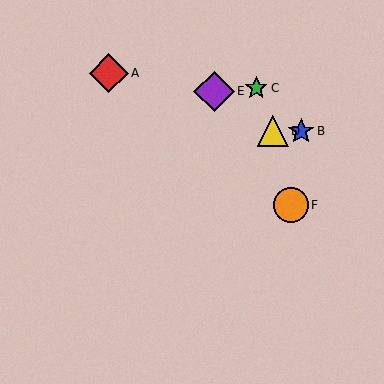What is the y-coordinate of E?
Object E is at y≈91.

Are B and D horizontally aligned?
Yes, both are at y≈131.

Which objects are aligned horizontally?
Objects B, D are aligned horizontally.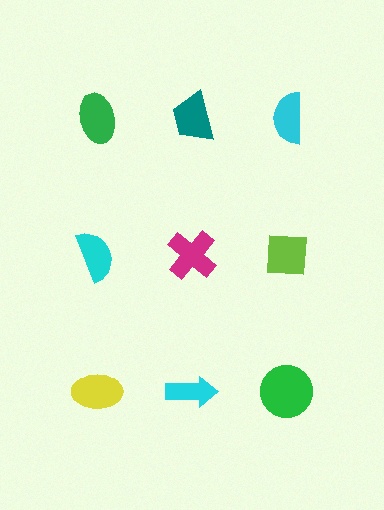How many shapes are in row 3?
3 shapes.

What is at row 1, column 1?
A green ellipse.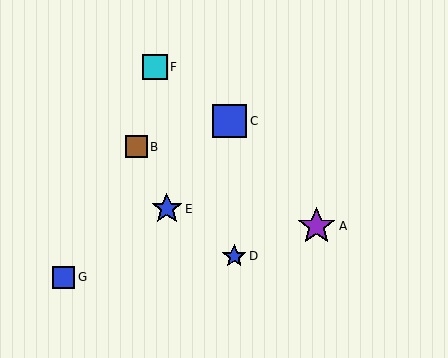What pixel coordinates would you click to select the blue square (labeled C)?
Click at (230, 121) to select the blue square C.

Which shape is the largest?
The purple star (labeled A) is the largest.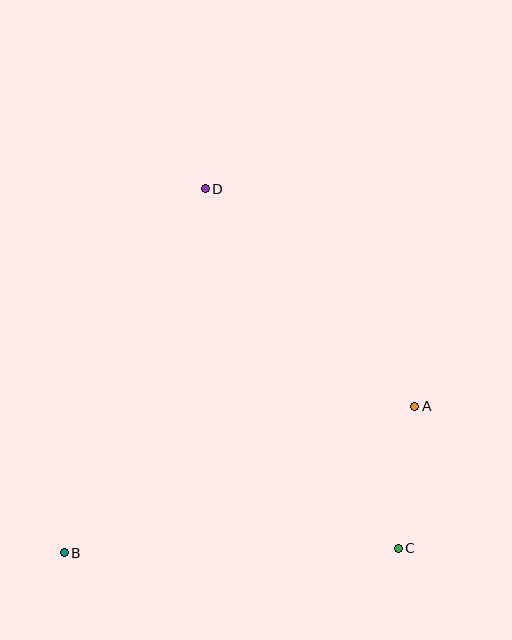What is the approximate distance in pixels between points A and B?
The distance between A and B is approximately 380 pixels.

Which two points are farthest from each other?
Points C and D are farthest from each other.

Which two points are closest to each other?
Points A and C are closest to each other.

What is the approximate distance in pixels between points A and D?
The distance between A and D is approximately 302 pixels.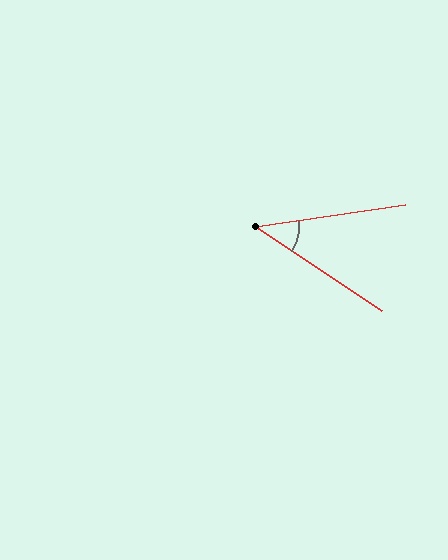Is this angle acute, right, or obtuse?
It is acute.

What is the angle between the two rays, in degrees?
Approximately 42 degrees.